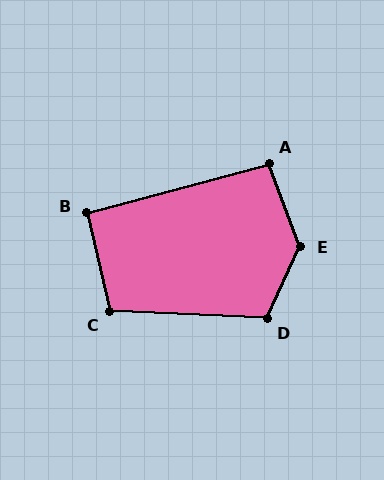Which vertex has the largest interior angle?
E, at approximately 135 degrees.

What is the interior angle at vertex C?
Approximately 106 degrees (obtuse).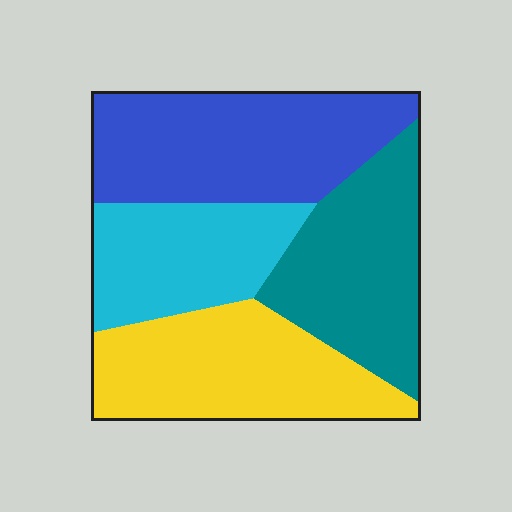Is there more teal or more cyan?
Teal.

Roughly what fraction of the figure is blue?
Blue takes up about one third (1/3) of the figure.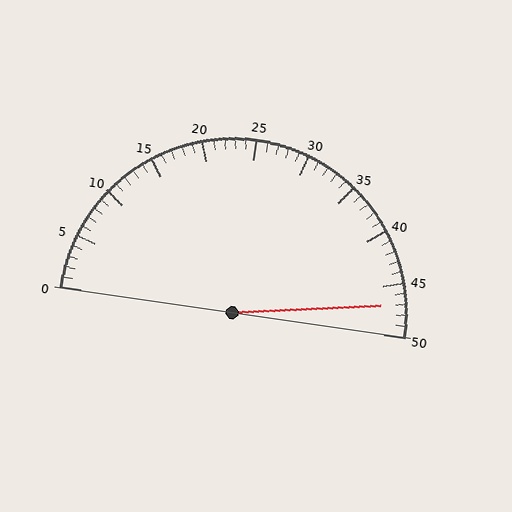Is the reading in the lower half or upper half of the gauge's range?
The reading is in the upper half of the range (0 to 50).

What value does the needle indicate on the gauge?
The needle indicates approximately 47.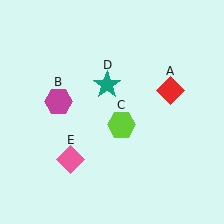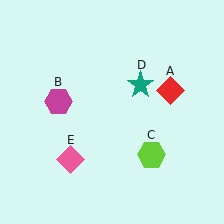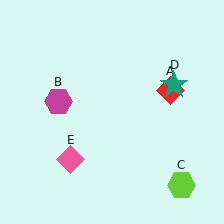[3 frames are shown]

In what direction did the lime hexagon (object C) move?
The lime hexagon (object C) moved down and to the right.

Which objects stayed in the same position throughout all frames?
Red diamond (object A) and magenta hexagon (object B) and pink diamond (object E) remained stationary.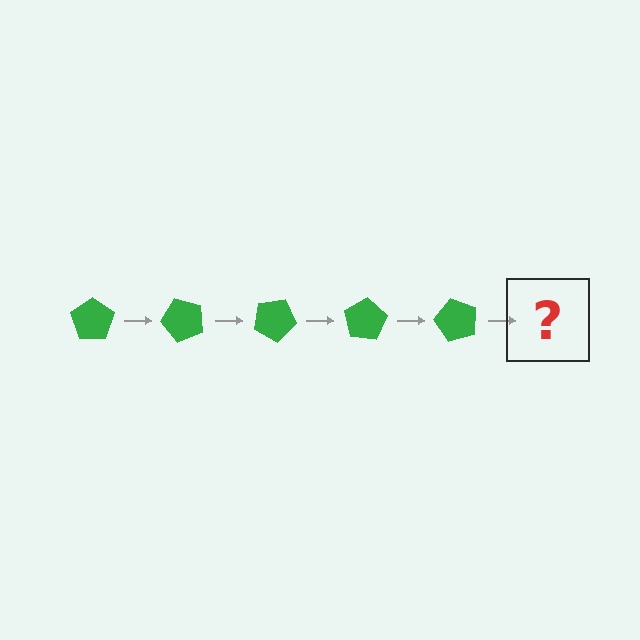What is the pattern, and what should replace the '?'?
The pattern is that the pentagon rotates 50 degrees each step. The '?' should be a green pentagon rotated 250 degrees.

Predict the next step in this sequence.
The next step is a green pentagon rotated 250 degrees.